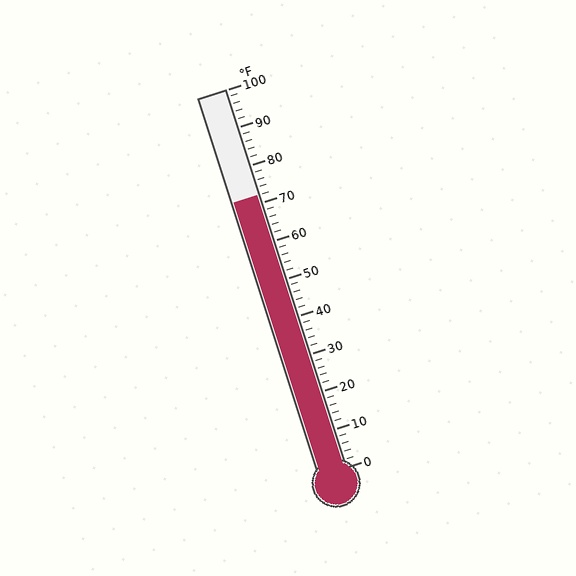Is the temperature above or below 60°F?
The temperature is above 60°F.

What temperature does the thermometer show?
The thermometer shows approximately 72°F.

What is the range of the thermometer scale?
The thermometer scale ranges from 0°F to 100°F.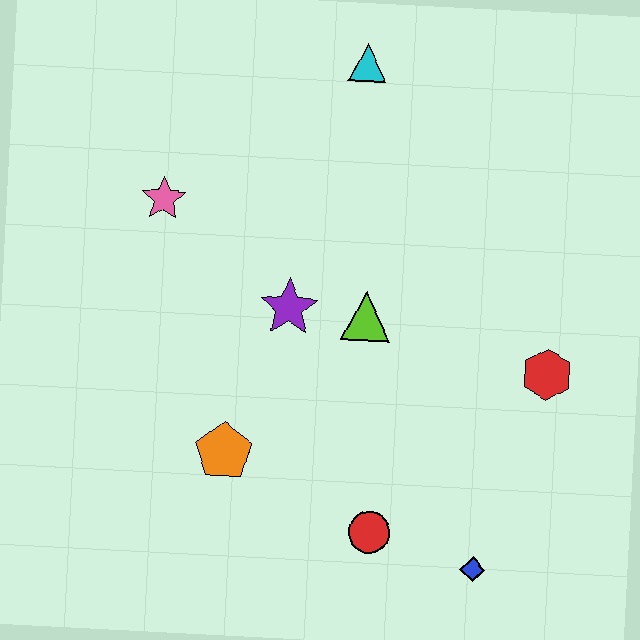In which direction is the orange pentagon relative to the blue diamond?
The orange pentagon is to the left of the blue diamond.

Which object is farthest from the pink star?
The blue diamond is farthest from the pink star.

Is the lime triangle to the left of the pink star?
No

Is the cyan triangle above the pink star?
Yes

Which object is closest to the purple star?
The lime triangle is closest to the purple star.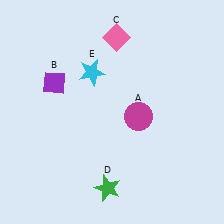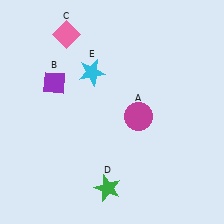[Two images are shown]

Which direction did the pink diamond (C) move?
The pink diamond (C) moved left.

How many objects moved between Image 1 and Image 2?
1 object moved between the two images.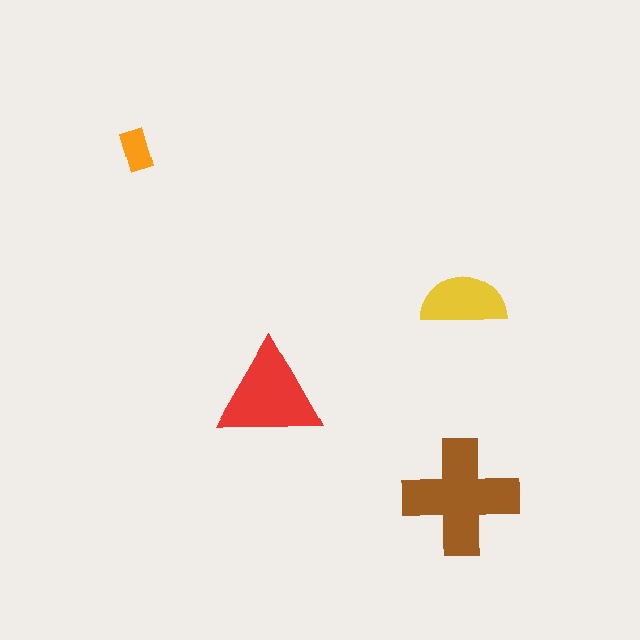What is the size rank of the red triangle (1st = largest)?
2nd.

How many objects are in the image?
There are 4 objects in the image.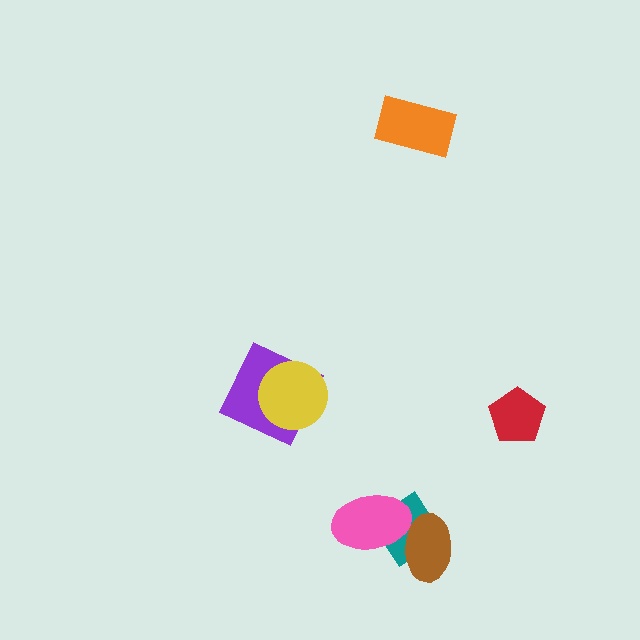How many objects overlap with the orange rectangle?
0 objects overlap with the orange rectangle.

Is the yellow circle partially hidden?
No, no other shape covers it.